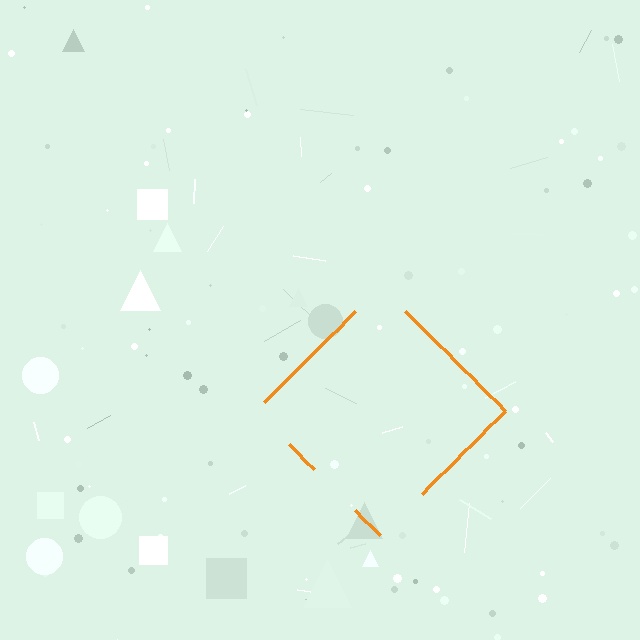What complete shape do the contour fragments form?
The contour fragments form a diamond.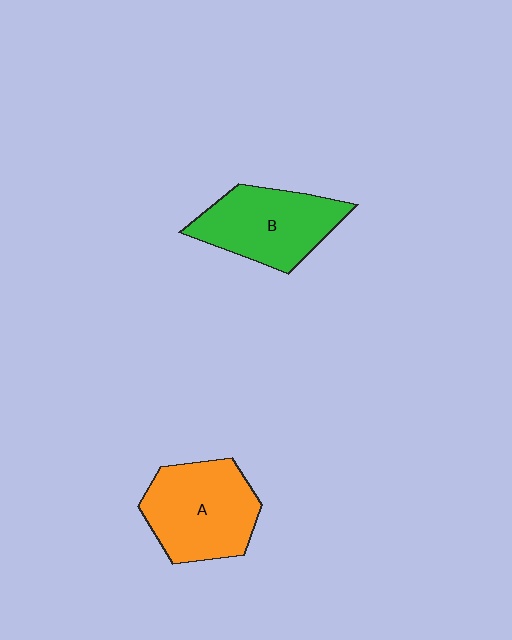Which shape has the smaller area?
Shape B (green).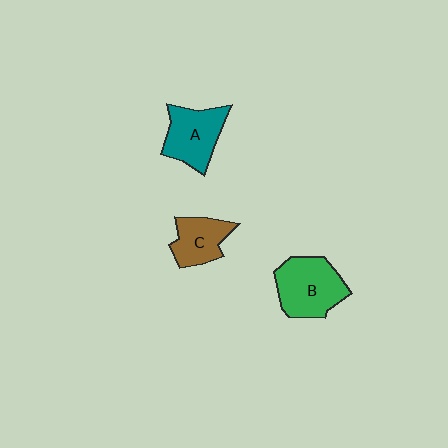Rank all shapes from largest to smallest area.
From largest to smallest: B (green), A (teal), C (brown).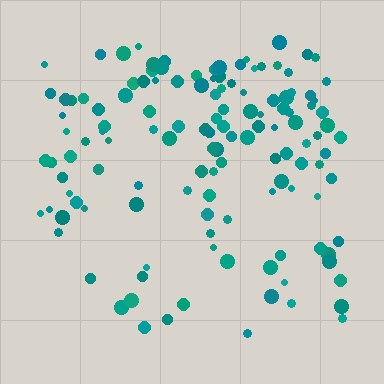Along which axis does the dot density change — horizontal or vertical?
Vertical.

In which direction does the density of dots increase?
From bottom to top, with the top side densest.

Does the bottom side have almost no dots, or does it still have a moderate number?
Still a moderate number, just noticeably fewer than the top.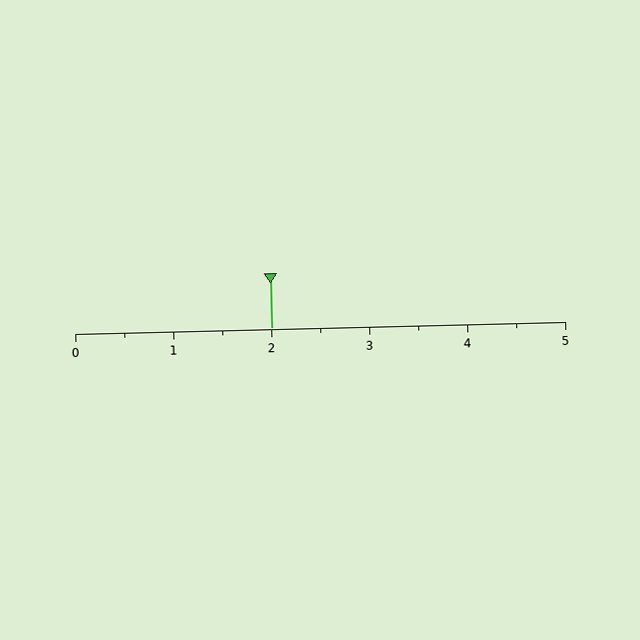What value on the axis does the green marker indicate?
The marker indicates approximately 2.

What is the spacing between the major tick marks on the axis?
The major ticks are spaced 1 apart.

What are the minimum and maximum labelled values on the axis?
The axis runs from 0 to 5.